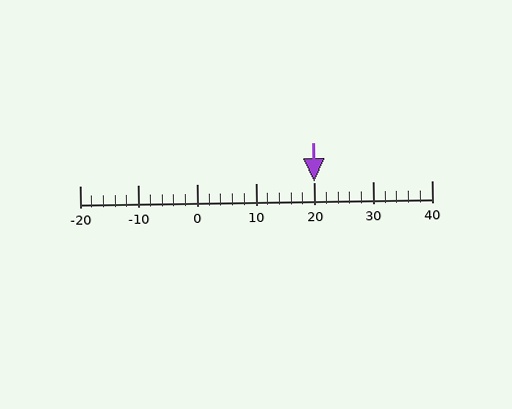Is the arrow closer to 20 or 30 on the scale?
The arrow is closer to 20.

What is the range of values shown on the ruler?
The ruler shows values from -20 to 40.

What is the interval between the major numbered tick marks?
The major tick marks are spaced 10 units apart.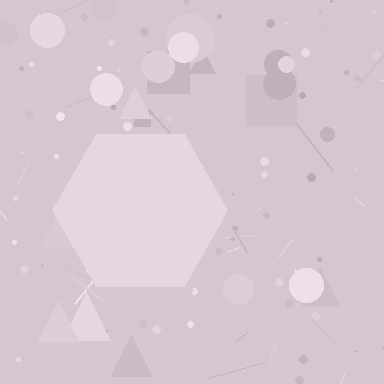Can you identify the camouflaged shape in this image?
The camouflaged shape is a hexagon.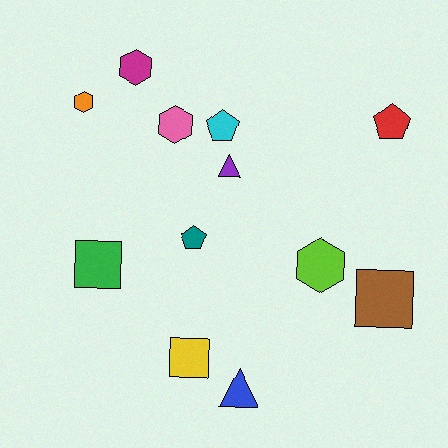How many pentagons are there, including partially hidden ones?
There are 3 pentagons.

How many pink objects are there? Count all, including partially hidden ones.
There is 1 pink object.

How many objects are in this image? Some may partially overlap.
There are 12 objects.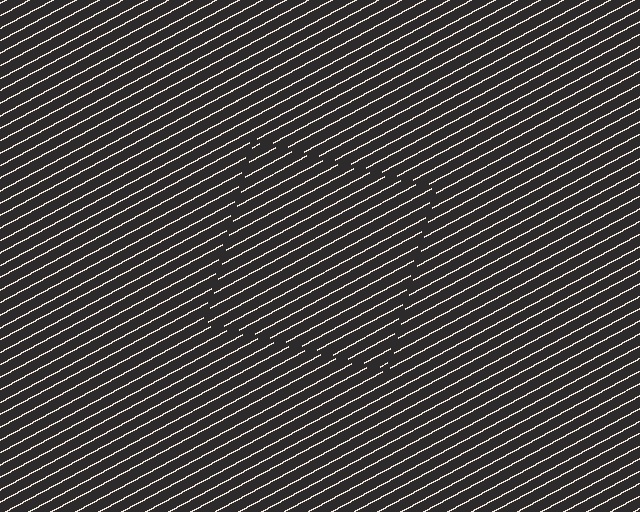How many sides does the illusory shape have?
4 sides — the line-ends trace a square.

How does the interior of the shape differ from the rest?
The interior of the shape contains the same grating, shifted by half a period — the contour is defined by the phase discontinuity where line-ends from the inner and outer gratings abut.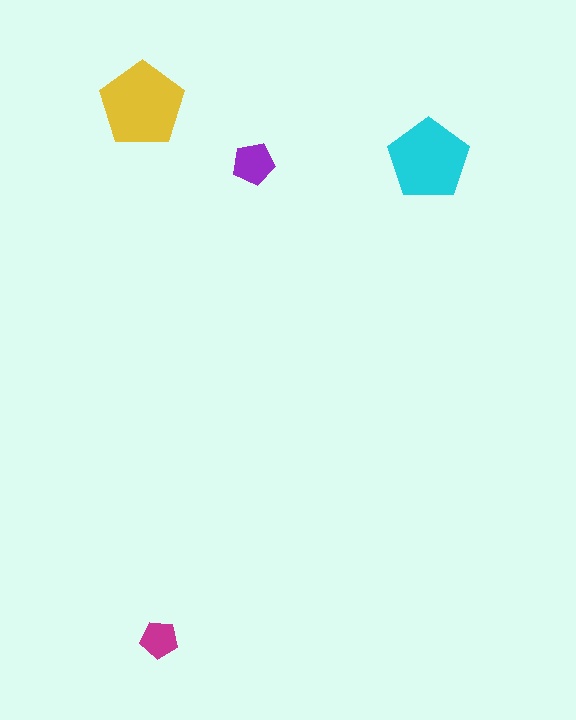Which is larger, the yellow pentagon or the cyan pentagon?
The yellow one.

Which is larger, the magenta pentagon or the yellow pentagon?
The yellow one.